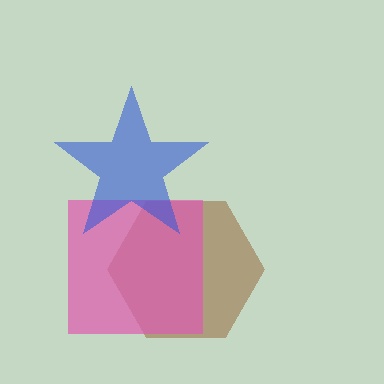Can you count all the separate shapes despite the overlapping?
Yes, there are 3 separate shapes.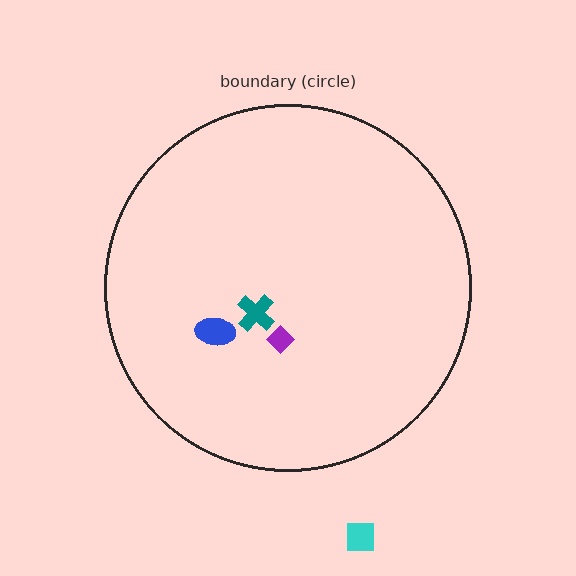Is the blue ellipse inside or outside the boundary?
Inside.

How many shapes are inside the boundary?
3 inside, 1 outside.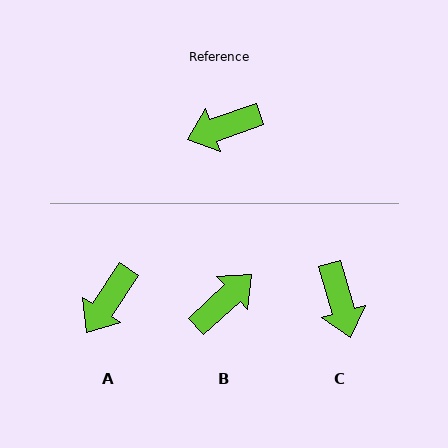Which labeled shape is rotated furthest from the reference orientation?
B, about 156 degrees away.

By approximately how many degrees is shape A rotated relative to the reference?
Approximately 37 degrees counter-clockwise.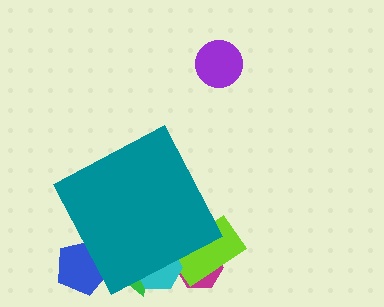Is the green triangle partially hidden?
Yes, the green triangle is partially hidden behind the teal diamond.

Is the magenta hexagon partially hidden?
Yes, the magenta hexagon is partially hidden behind the teal diamond.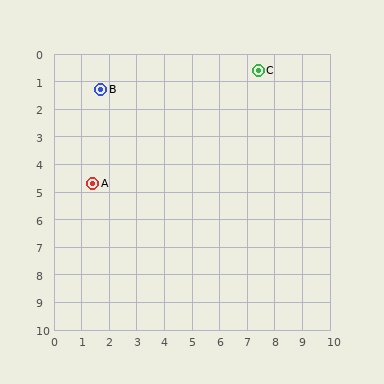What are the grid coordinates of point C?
Point C is at approximately (7.4, 0.6).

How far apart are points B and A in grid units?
Points B and A are about 3.4 grid units apart.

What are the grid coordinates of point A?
Point A is at approximately (1.4, 4.7).